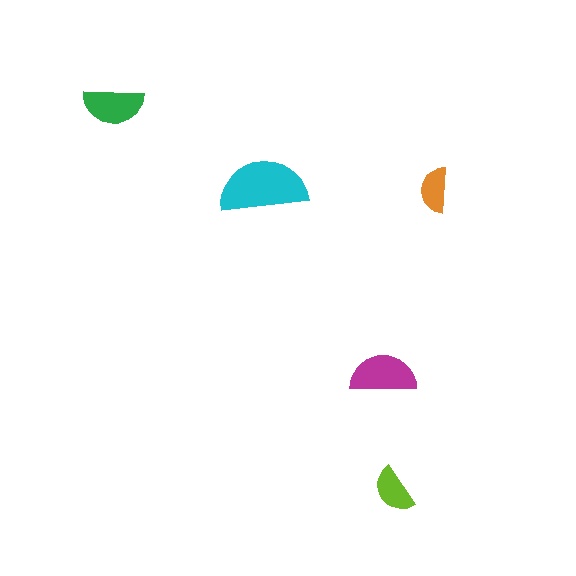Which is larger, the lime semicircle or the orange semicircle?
The lime one.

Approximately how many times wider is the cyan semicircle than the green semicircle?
About 1.5 times wider.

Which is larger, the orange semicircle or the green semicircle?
The green one.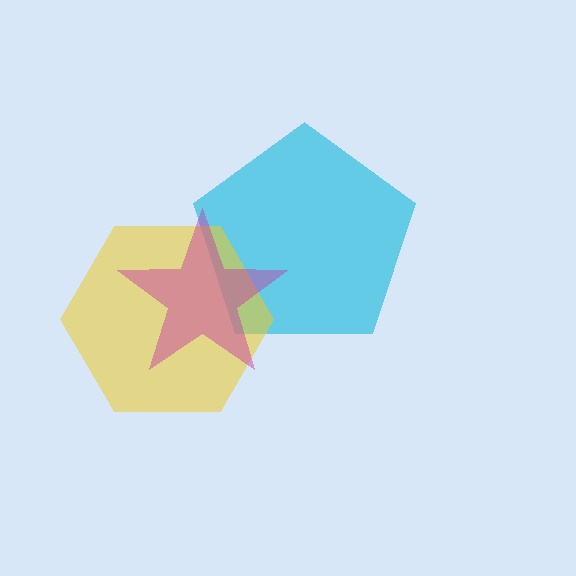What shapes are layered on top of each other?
The layered shapes are: a cyan pentagon, a yellow hexagon, a magenta star.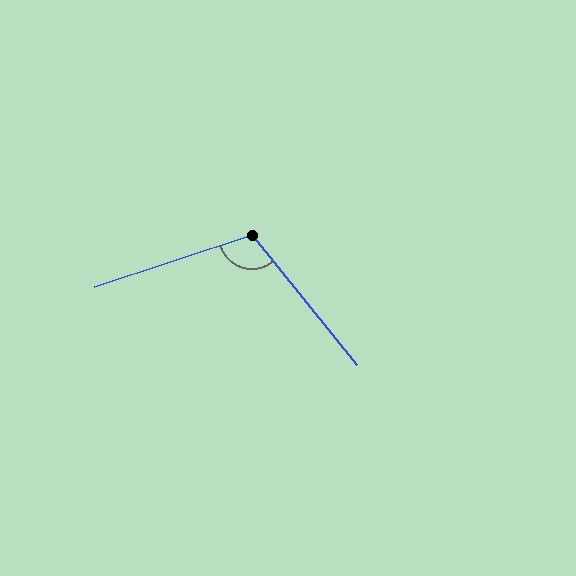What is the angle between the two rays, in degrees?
Approximately 111 degrees.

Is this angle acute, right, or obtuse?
It is obtuse.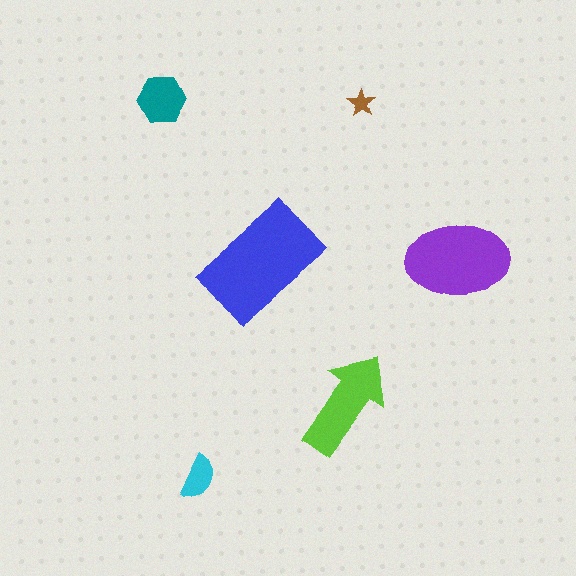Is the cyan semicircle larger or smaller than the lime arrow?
Smaller.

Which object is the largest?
The blue rectangle.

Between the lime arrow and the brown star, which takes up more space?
The lime arrow.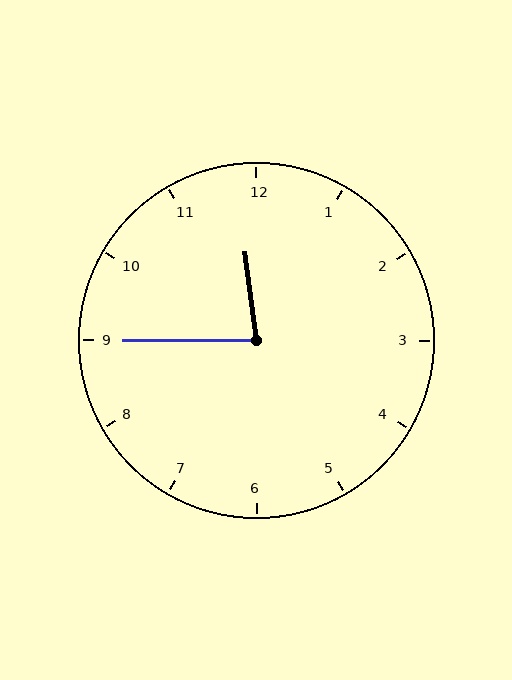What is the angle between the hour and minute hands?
Approximately 82 degrees.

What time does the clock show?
11:45.